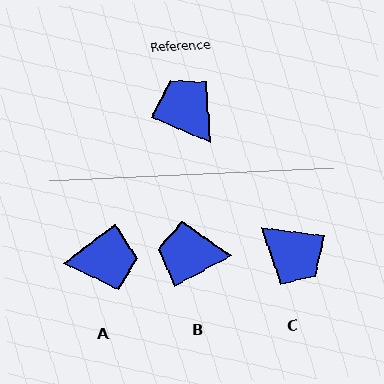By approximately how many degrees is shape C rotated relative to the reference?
Approximately 164 degrees clockwise.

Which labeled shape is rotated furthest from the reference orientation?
C, about 164 degrees away.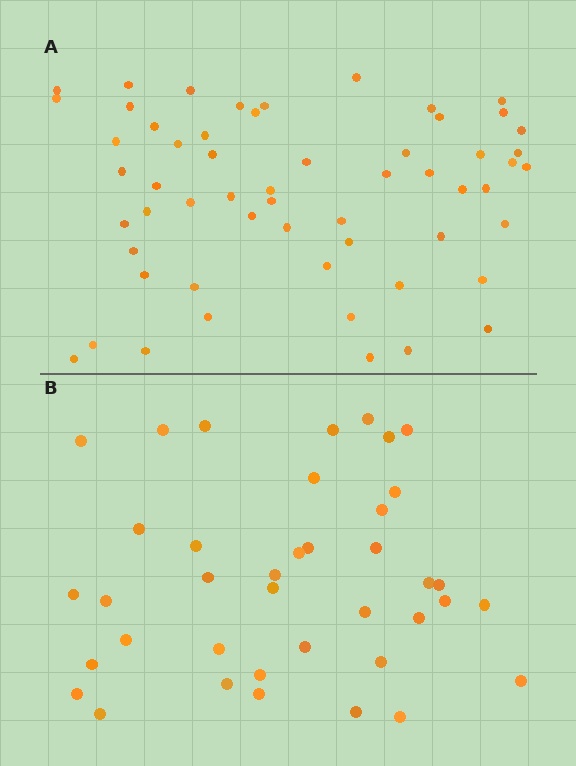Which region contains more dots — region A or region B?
Region A (the top region) has more dots.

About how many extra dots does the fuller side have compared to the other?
Region A has approximately 20 more dots than region B.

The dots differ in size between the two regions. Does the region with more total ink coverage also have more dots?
No. Region B has more total ink coverage because its dots are larger, but region A actually contains more individual dots. Total area can be misleading — the number of items is what matters here.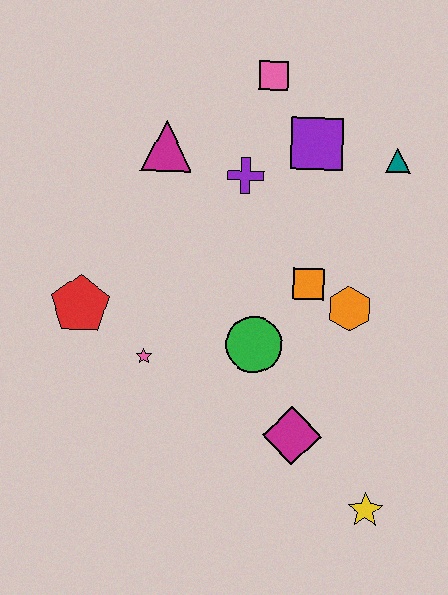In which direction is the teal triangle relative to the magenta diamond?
The teal triangle is above the magenta diamond.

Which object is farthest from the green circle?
The pink square is farthest from the green circle.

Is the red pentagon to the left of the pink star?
Yes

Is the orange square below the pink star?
No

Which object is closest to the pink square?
The purple square is closest to the pink square.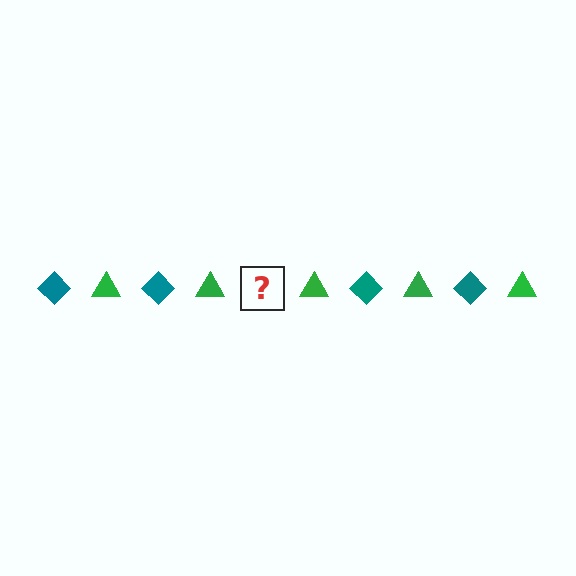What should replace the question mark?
The question mark should be replaced with a teal diamond.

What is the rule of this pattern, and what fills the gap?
The rule is that the pattern alternates between teal diamond and green triangle. The gap should be filled with a teal diamond.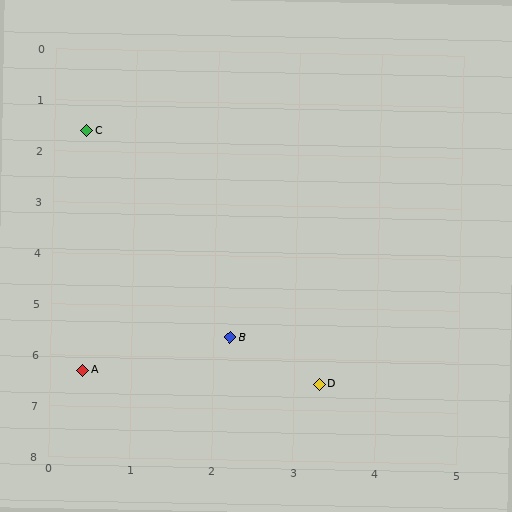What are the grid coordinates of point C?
Point C is at approximately (0.4, 1.6).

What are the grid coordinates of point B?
Point B is at approximately (2.2, 5.6).